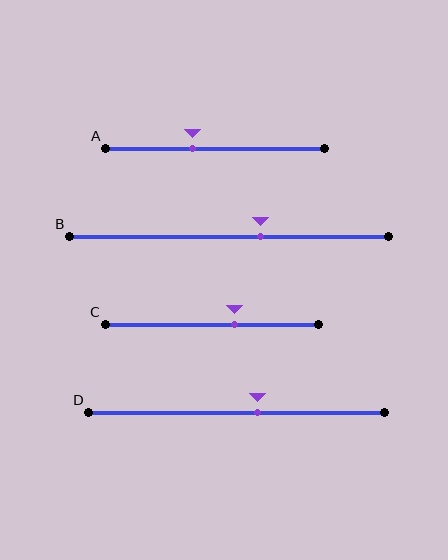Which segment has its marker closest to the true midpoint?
Segment D has its marker closest to the true midpoint.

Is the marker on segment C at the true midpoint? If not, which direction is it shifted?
No, the marker on segment C is shifted to the right by about 11% of the segment length.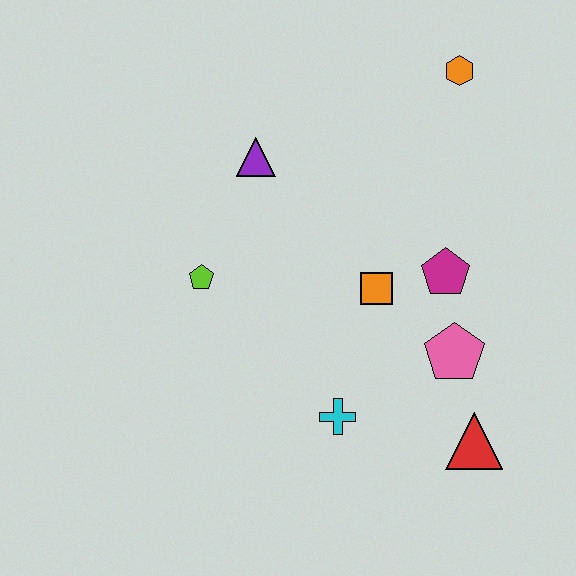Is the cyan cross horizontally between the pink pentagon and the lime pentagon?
Yes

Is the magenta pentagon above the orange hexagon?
No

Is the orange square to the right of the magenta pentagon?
No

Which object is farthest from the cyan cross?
The orange hexagon is farthest from the cyan cross.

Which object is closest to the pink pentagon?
The magenta pentagon is closest to the pink pentagon.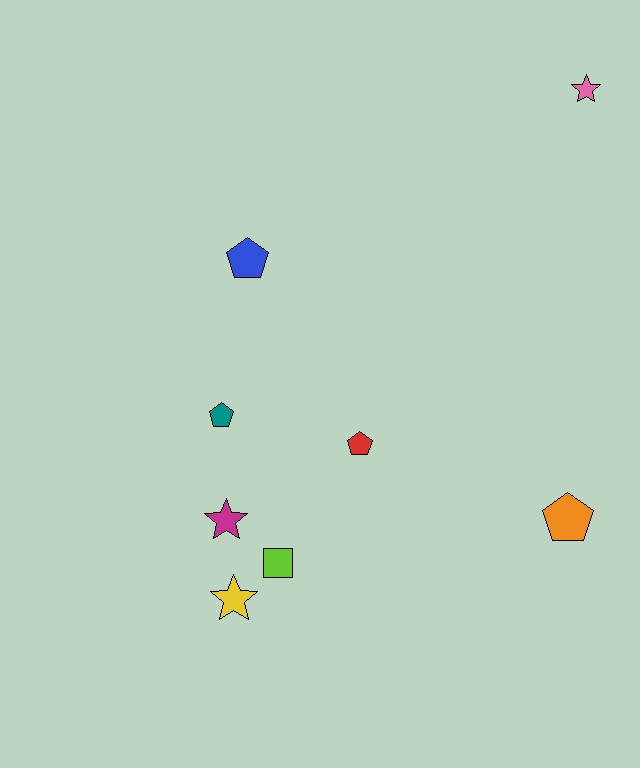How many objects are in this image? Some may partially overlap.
There are 8 objects.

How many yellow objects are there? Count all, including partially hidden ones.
There is 1 yellow object.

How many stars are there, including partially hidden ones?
There are 3 stars.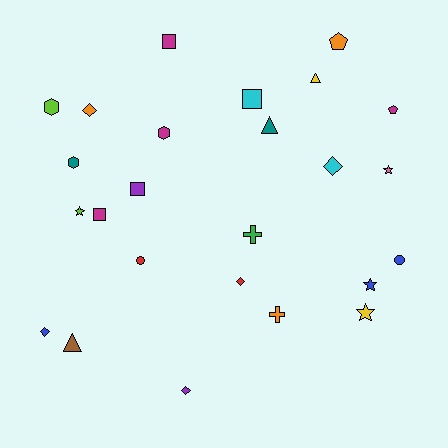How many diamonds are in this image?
There are 5 diamonds.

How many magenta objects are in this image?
There are 4 magenta objects.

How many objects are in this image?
There are 25 objects.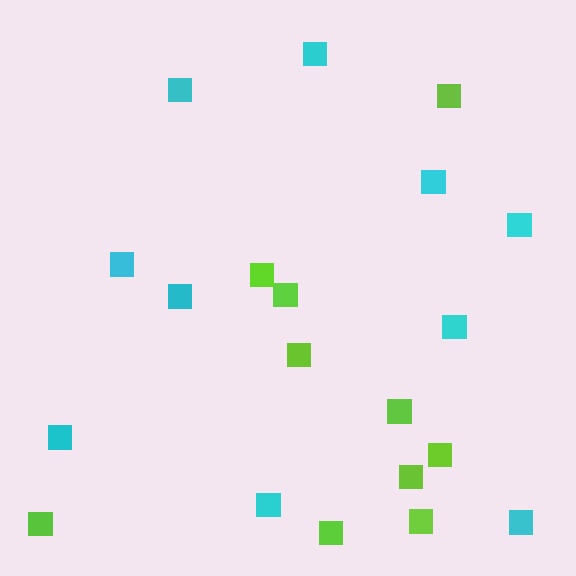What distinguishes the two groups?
There are 2 groups: one group of cyan squares (10) and one group of lime squares (10).